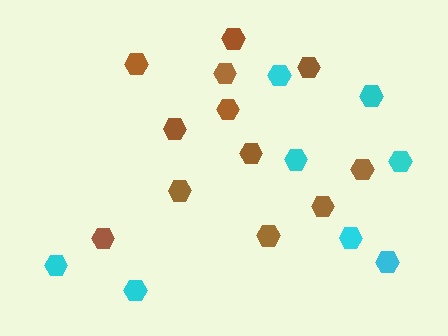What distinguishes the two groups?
There are 2 groups: one group of brown hexagons (12) and one group of cyan hexagons (8).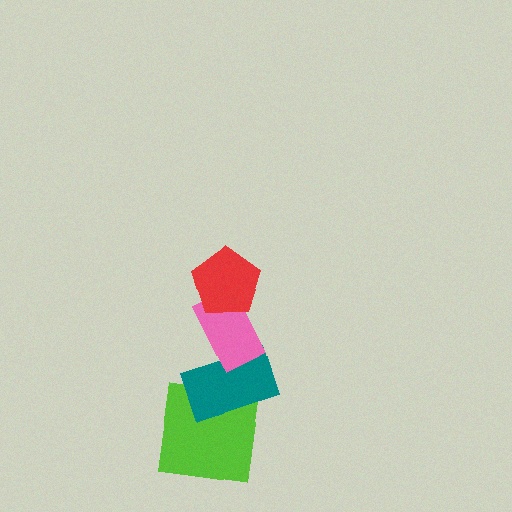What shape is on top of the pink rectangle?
The red pentagon is on top of the pink rectangle.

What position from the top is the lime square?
The lime square is 4th from the top.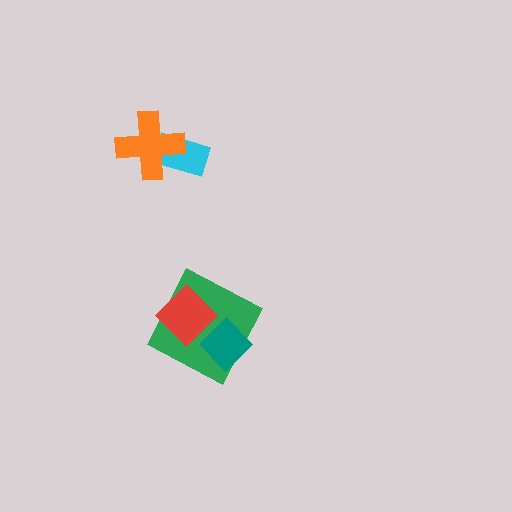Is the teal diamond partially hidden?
Yes, it is partially covered by another shape.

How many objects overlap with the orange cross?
1 object overlaps with the orange cross.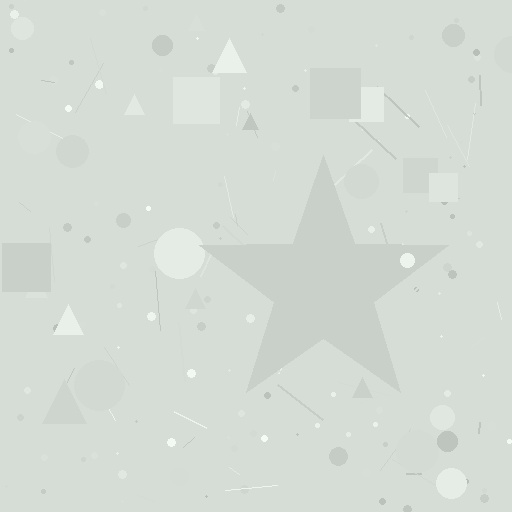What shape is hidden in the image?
A star is hidden in the image.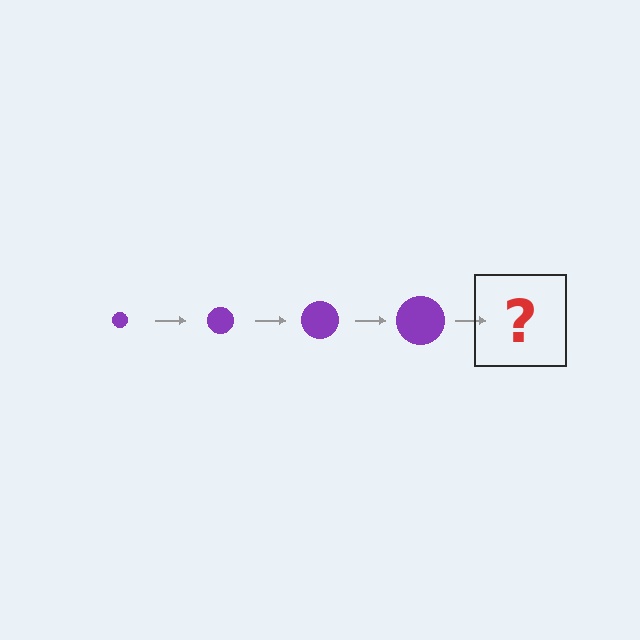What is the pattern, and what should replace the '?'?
The pattern is that the circle gets progressively larger each step. The '?' should be a purple circle, larger than the previous one.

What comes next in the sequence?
The next element should be a purple circle, larger than the previous one.